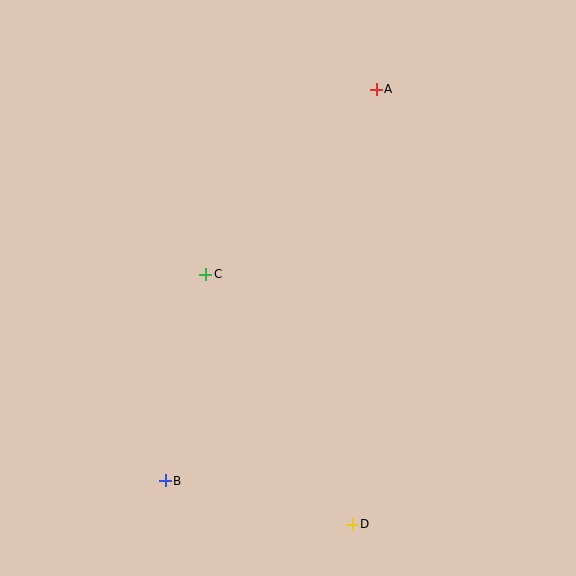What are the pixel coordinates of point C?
Point C is at (206, 274).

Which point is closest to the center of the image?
Point C at (206, 274) is closest to the center.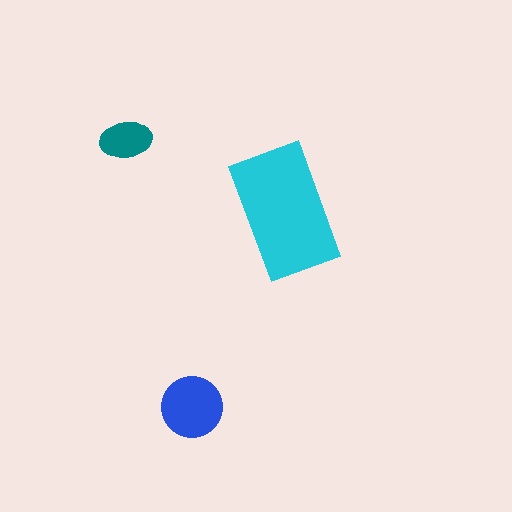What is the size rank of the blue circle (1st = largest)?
2nd.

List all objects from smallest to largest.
The teal ellipse, the blue circle, the cyan rectangle.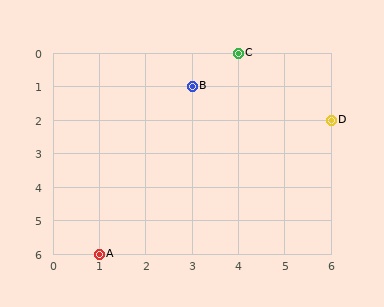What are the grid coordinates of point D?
Point D is at grid coordinates (6, 2).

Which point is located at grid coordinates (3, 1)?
Point B is at (3, 1).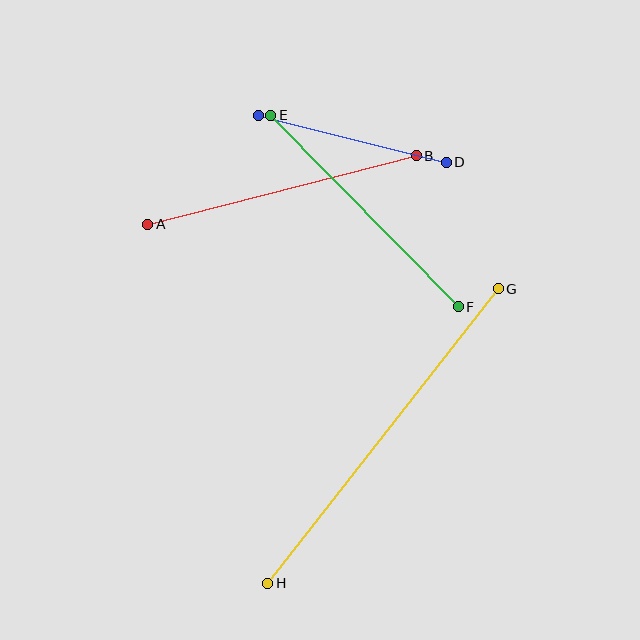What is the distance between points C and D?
The distance is approximately 194 pixels.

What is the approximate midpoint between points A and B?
The midpoint is at approximately (282, 190) pixels.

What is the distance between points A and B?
The distance is approximately 277 pixels.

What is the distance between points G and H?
The distance is approximately 374 pixels.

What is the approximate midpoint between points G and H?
The midpoint is at approximately (383, 436) pixels.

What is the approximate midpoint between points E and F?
The midpoint is at approximately (365, 211) pixels.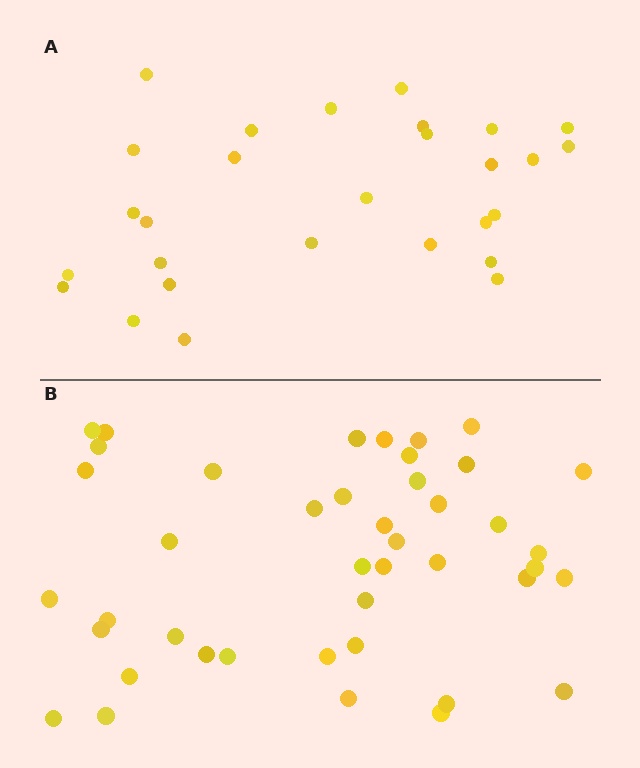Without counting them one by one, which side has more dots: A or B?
Region B (the bottom region) has more dots.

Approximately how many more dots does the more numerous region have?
Region B has approximately 15 more dots than region A.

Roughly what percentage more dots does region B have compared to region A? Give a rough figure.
About 55% more.